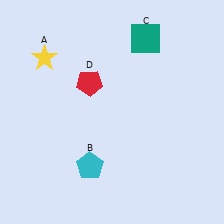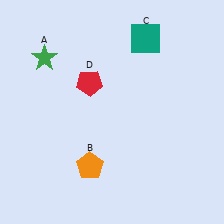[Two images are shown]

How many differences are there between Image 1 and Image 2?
There are 2 differences between the two images.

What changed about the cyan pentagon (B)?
In Image 1, B is cyan. In Image 2, it changed to orange.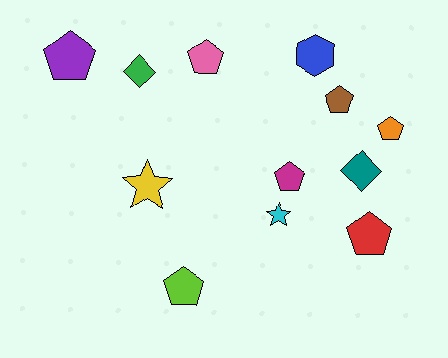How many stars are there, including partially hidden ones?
There are 2 stars.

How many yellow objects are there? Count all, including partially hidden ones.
There is 1 yellow object.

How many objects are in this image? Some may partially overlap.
There are 12 objects.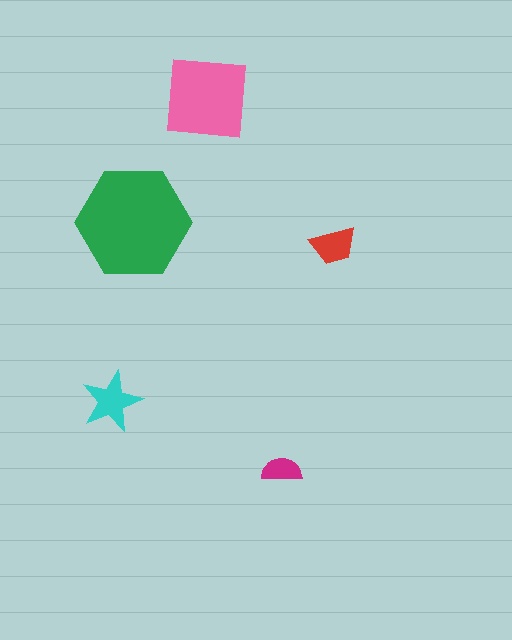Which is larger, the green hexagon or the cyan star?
The green hexagon.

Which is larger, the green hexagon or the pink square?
The green hexagon.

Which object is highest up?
The pink square is topmost.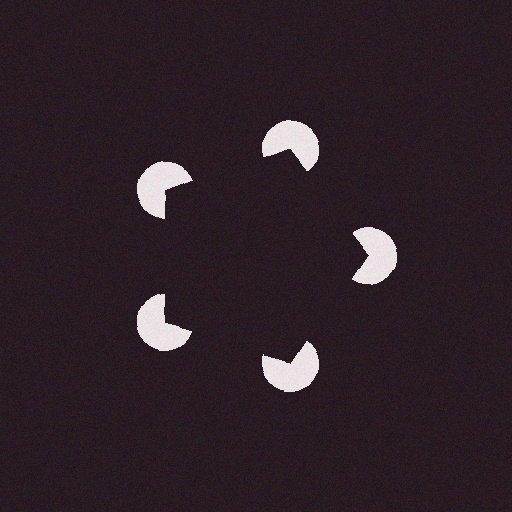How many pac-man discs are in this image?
There are 5 — one at each vertex of the illusory pentagon.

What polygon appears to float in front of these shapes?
An illusory pentagon — its edges are inferred from the aligned wedge cuts in the pac-man discs, not physically drawn.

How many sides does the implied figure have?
5 sides.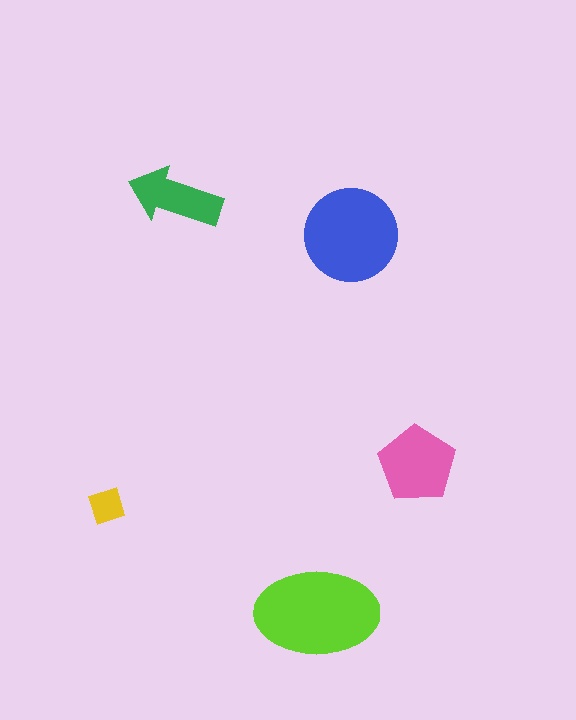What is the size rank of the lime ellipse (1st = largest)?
1st.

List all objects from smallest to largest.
The yellow diamond, the green arrow, the pink pentagon, the blue circle, the lime ellipse.